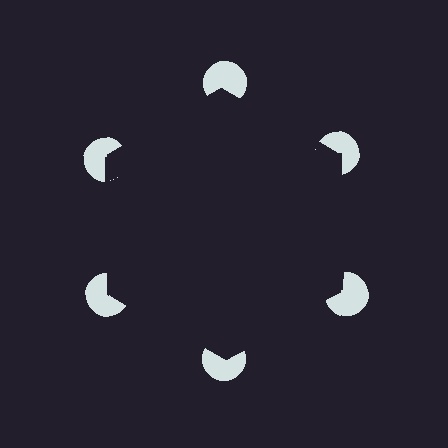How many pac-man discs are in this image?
There are 6 — one at each vertex of the illusory hexagon.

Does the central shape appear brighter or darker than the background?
It typically appears slightly darker than the background, even though no actual brightness change is drawn.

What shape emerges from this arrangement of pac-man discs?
An illusory hexagon — its edges are inferred from the aligned wedge cuts in the pac-man discs, not physically drawn.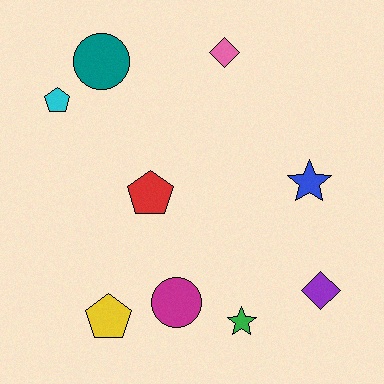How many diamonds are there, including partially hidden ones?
There are 2 diamonds.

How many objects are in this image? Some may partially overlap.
There are 9 objects.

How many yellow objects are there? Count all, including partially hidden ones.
There is 1 yellow object.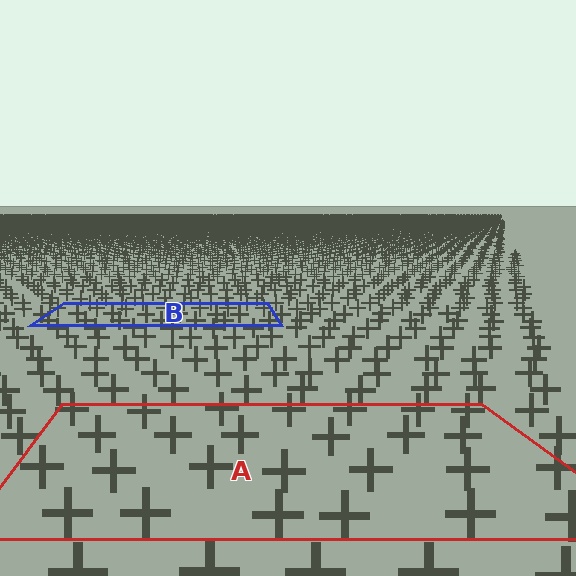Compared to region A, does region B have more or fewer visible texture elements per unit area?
Region B has more texture elements per unit area — they are packed more densely because it is farther away.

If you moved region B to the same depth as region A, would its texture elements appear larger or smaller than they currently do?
They would appear larger. At a closer depth, the same texture elements are projected at a bigger on-screen size.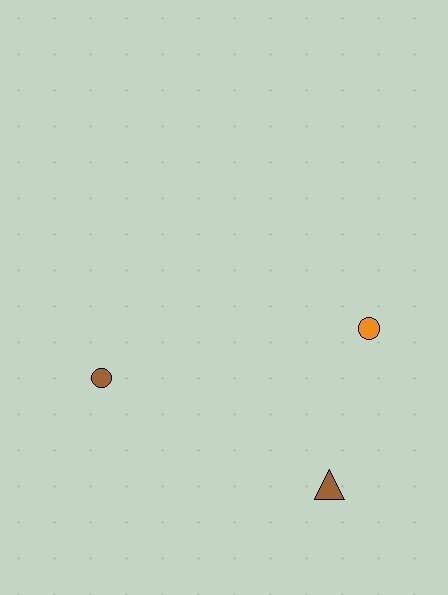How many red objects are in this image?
There are no red objects.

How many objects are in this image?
There are 3 objects.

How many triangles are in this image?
There is 1 triangle.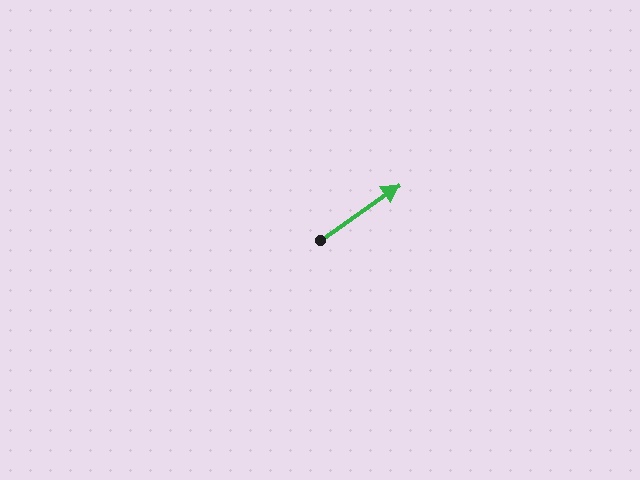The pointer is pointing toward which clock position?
Roughly 2 o'clock.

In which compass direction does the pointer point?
Northeast.